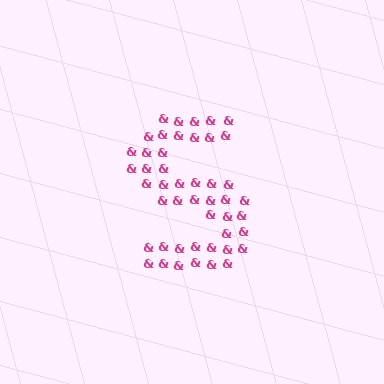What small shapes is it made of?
It is made of small ampersands.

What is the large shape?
The large shape is the letter S.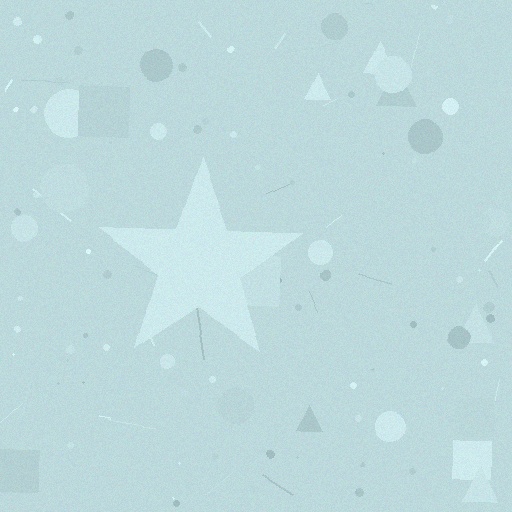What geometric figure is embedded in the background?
A star is embedded in the background.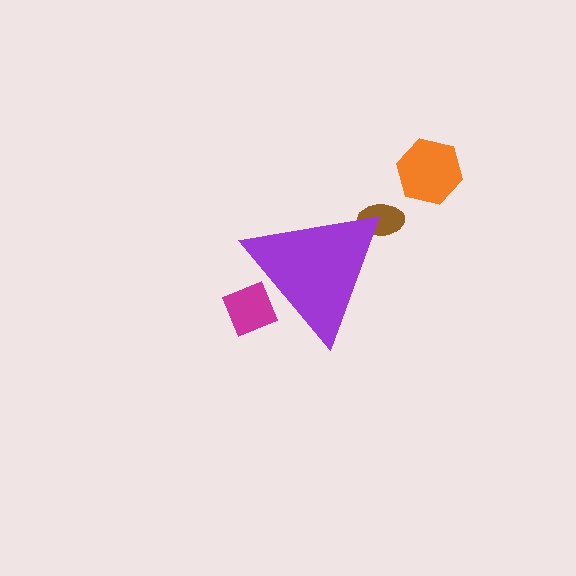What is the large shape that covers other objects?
A purple triangle.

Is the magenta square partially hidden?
Yes, the magenta square is partially hidden behind the purple triangle.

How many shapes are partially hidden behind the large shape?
2 shapes are partially hidden.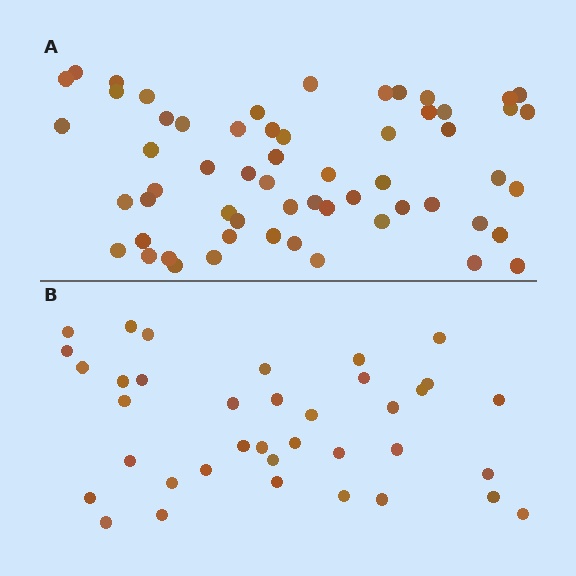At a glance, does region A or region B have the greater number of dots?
Region A (the top region) has more dots.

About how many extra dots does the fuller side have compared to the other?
Region A has approximately 20 more dots than region B.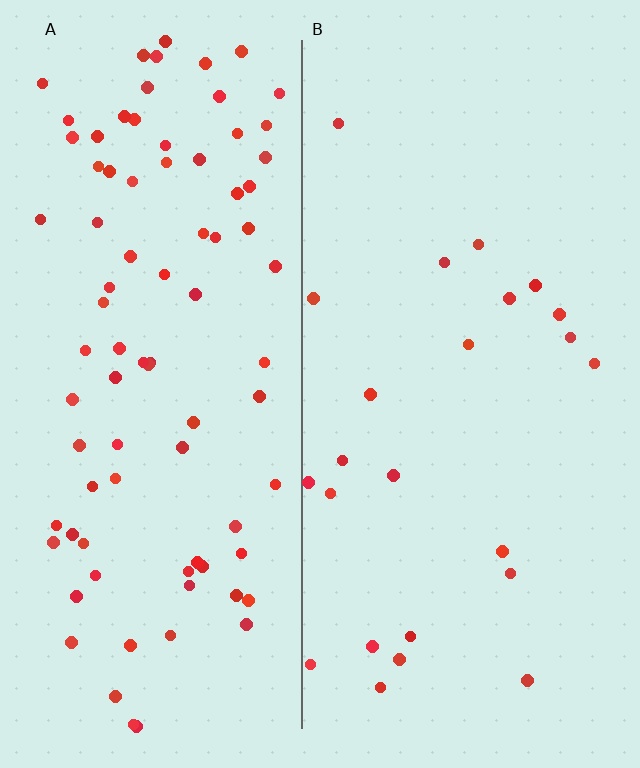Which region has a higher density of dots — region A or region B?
A (the left).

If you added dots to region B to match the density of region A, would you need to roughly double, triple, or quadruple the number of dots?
Approximately quadruple.